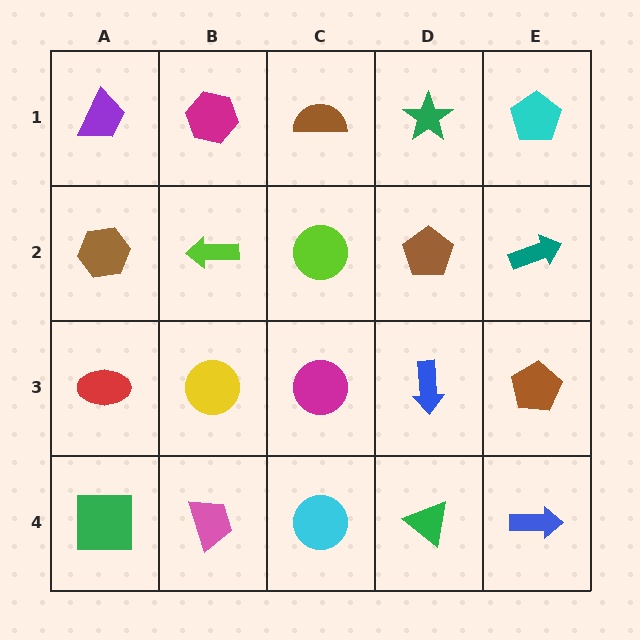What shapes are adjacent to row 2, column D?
A green star (row 1, column D), a blue arrow (row 3, column D), a lime circle (row 2, column C), a teal arrow (row 2, column E).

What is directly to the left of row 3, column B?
A red ellipse.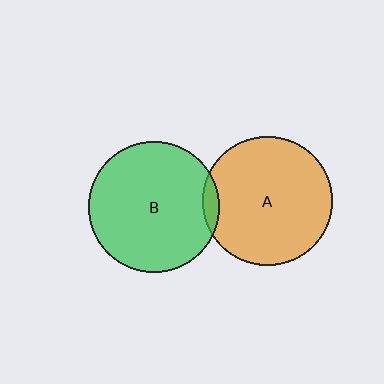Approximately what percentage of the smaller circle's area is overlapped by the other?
Approximately 5%.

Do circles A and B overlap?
Yes.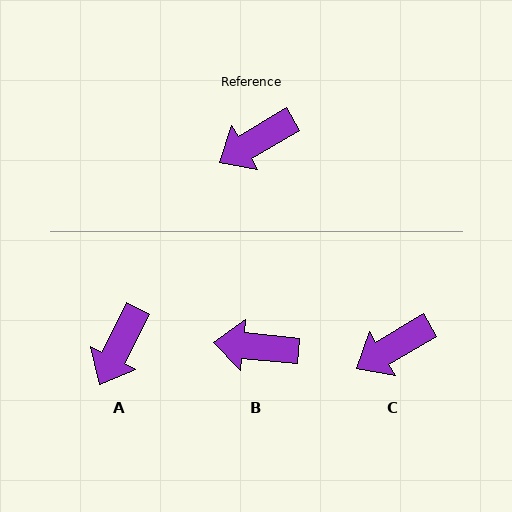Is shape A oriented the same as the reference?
No, it is off by about 32 degrees.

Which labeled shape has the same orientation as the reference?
C.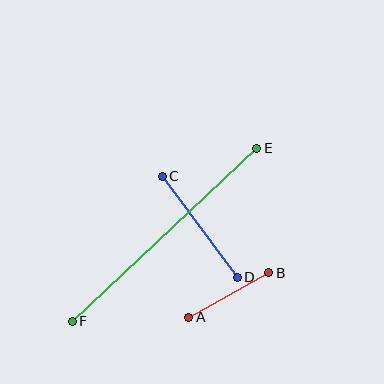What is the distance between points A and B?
The distance is approximately 91 pixels.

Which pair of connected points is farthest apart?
Points E and F are farthest apart.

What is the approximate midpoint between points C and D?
The midpoint is at approximately (200, 227) pixels.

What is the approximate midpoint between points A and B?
The midpoint is at approximately (229, 295) pixels.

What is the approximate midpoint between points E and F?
The midpoint is at approximately (164, 235) pixels.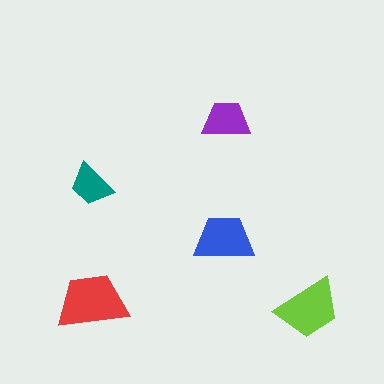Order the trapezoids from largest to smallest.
the red one, the lime one, the blue one, the purple one, the teal one.